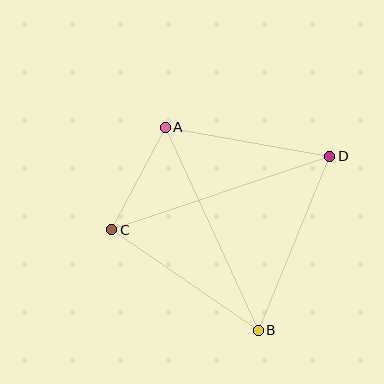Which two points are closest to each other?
Points A and C are closest to each other.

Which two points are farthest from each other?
Points C and D are farthest from each other.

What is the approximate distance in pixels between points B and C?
The distance between B and C is approximately 178 pixels.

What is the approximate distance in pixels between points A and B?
The distance between A and B is approximately 224 pixels.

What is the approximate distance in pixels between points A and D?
The distance between A and D is approximately 167 pixels.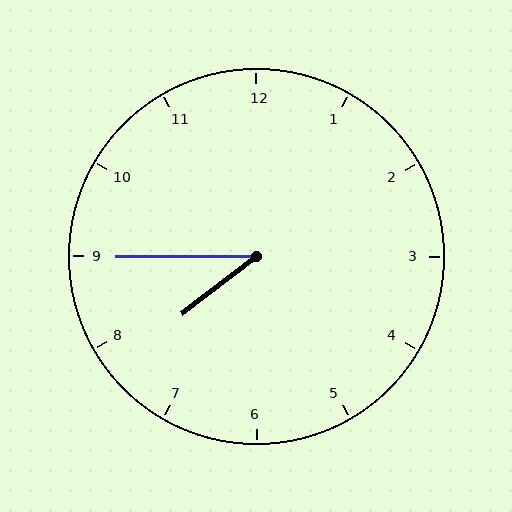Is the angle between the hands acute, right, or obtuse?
It is acute.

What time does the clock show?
7:45.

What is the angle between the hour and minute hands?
Approximately 38 degrees.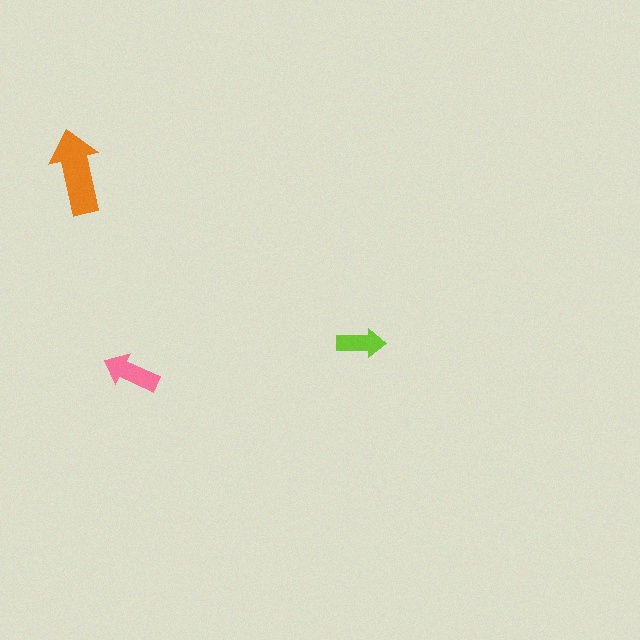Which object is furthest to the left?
The orange arrow is leftmost.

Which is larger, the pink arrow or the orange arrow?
The orange one.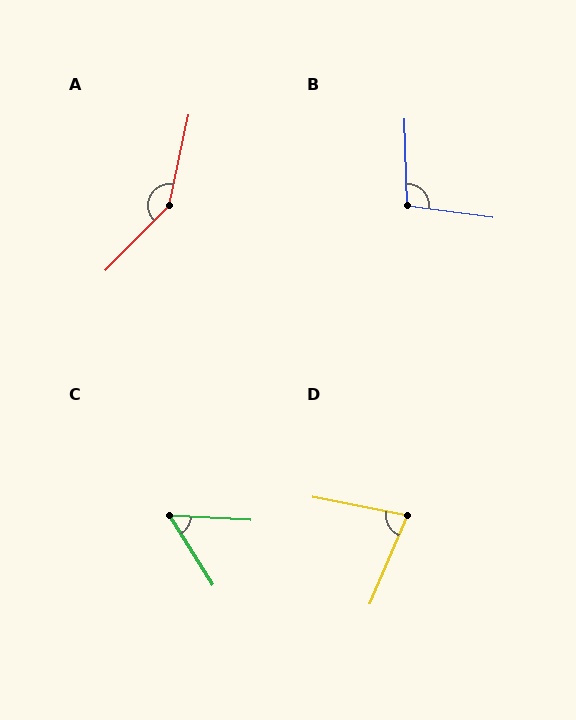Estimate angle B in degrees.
Approximately 99 degrees.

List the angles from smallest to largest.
C (55°), D (78°), B (99°), A (148°).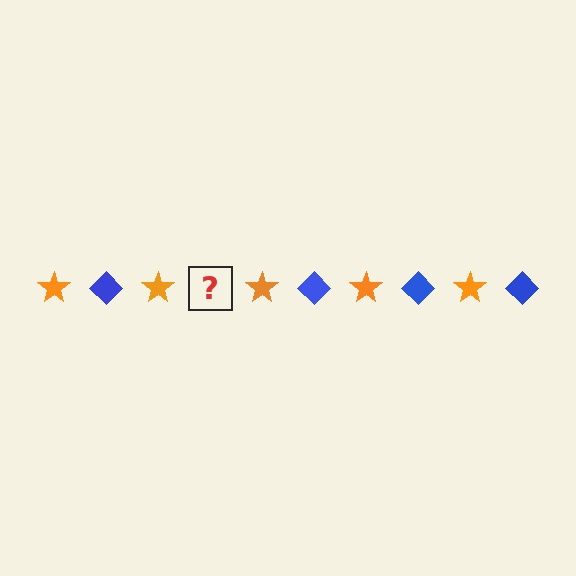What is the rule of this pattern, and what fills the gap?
The rule is that the pattern alternates between orange star and blue diamond. The gap should be filled with a blue diamond.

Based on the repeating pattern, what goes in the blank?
The blank should be a blue diamond.